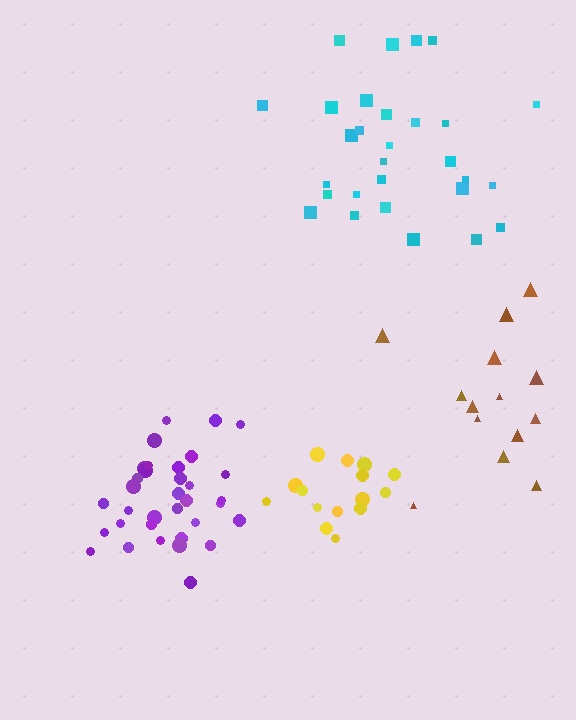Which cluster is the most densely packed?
Purple.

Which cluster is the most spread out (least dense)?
Brown.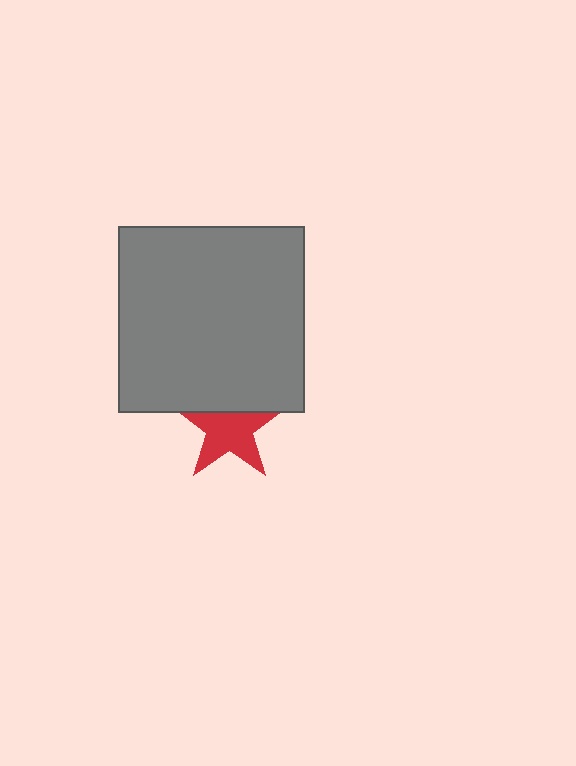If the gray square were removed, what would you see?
You would see the complete red star.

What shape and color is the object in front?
The object in front is a gray square.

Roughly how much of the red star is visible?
Most of it is visible (roughly 67%).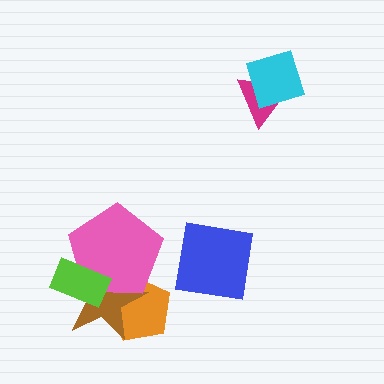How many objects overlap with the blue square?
0 objects overlap with the blue square.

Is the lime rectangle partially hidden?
No, no other shape covers it.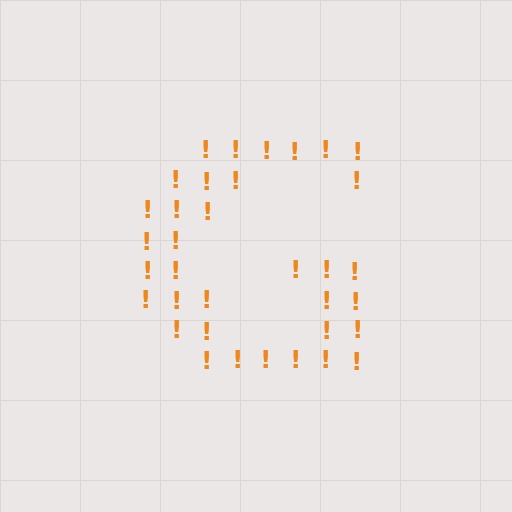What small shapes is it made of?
It is made of small exclamation marks.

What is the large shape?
The large shape is the letter G.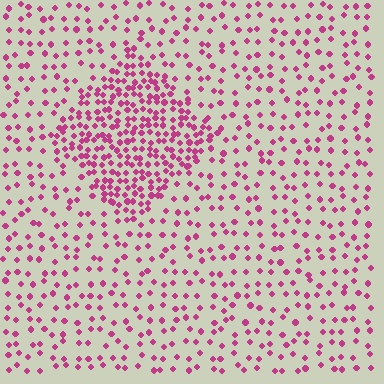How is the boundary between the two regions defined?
The boundary is defined by a change in element density (approximately 2.5x ratio). All elements are the same color, size, and shape.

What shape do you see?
I see a diamond.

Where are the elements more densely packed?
The elements are more densely packed inside the diamond boundary.